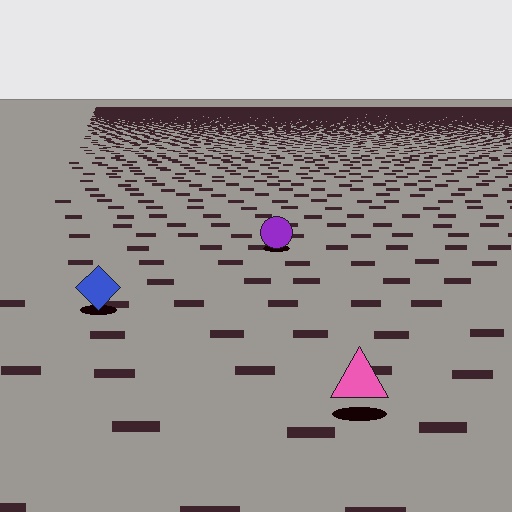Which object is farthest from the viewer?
The purple circle is farthest from the viewer. It appears smaller and the ground texture around it is denser.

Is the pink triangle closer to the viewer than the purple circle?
Yes. The pink triangle is closer — you can tell from the texture gradient: the ground texture is coarser near it.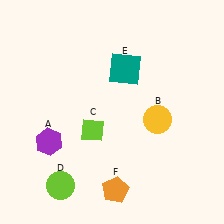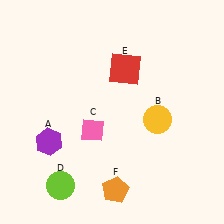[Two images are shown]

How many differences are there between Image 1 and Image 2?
There are 2 differences between the two images.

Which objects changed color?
C changed from lime to pink. E changed from teal to red.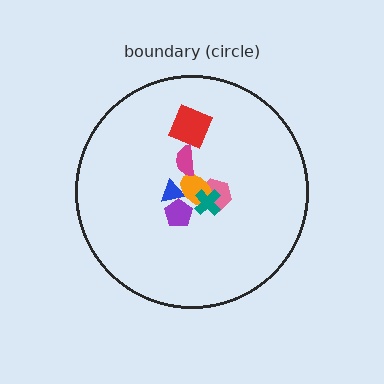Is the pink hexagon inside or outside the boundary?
Inside.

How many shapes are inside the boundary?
7 inside, 0 outside.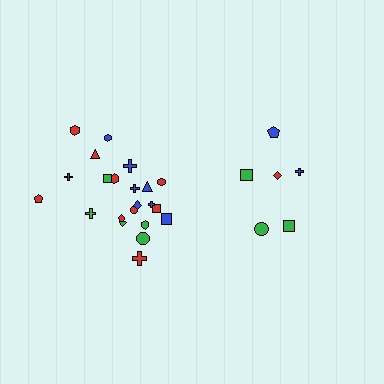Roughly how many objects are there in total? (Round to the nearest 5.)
Roughly 30 objects in total.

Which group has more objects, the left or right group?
The left group.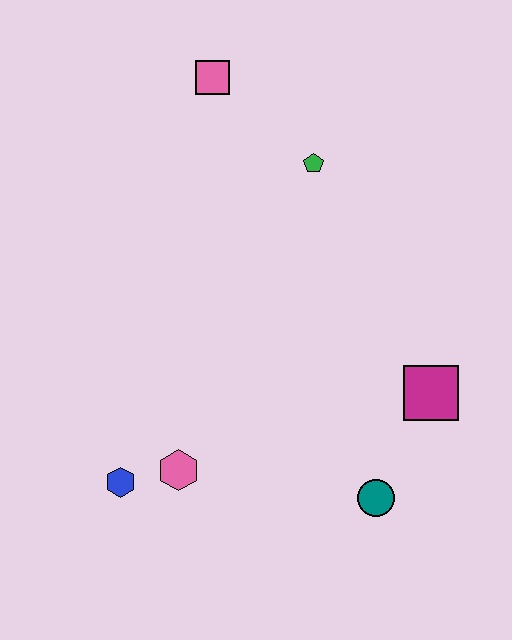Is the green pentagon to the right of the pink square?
Yes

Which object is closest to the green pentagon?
The pink square is closest to the green pentagon.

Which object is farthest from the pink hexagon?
The pink square is farthest from the pink hexagon.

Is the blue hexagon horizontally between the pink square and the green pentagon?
No